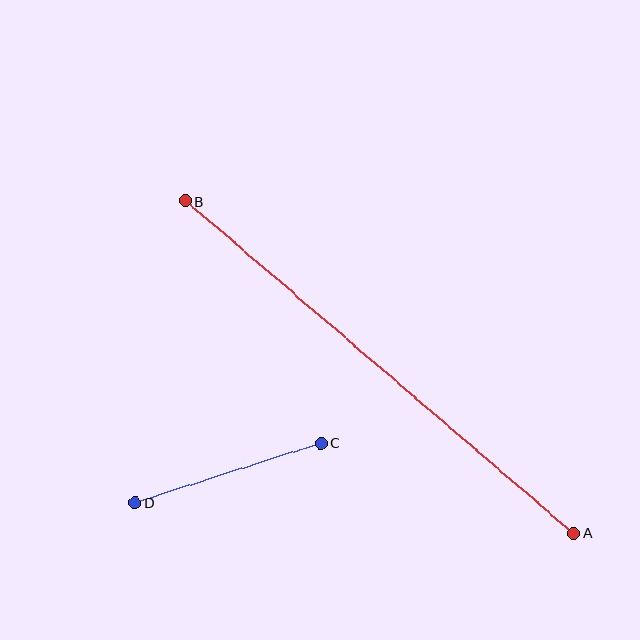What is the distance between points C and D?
The distance is approximately 195 pixels.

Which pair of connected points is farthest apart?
Points A and B are farthest apart.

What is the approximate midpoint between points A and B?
The midpoint is at approximately (380, 367) pixels.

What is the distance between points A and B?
The distance is approximately 511 pixels.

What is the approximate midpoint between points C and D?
The midpoint is at approximately (228, 473) pixels.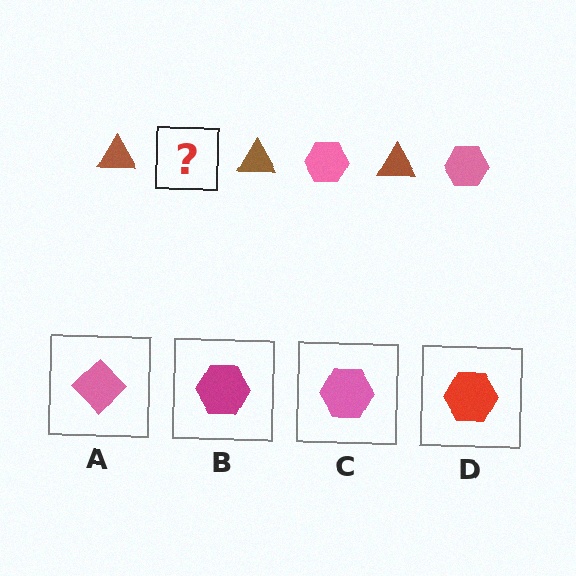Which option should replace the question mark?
Option C.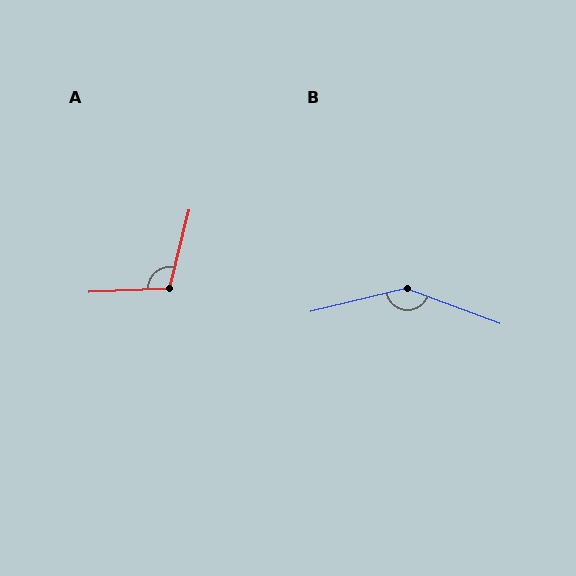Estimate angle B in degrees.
Approximately 146 degrees.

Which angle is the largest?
B, at approximately 146 degrees.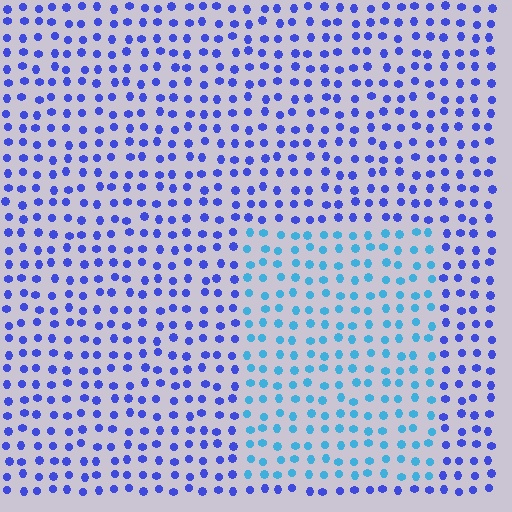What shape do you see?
I see a rectangle.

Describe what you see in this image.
The image is filled with small blue elements in a uniform arrangement. A rectangle-shaped region is visible where the elements are tinted to a slightly different hue, forming a subtle color boundary.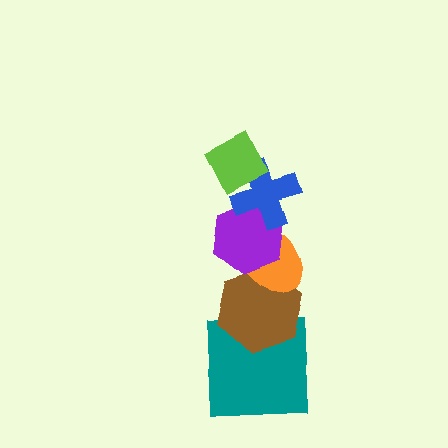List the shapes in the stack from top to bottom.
From top to bottom: the lime diamond, the blue cross, the purple hexagon, the orange ellipse, the brown hexagon, the teal square.